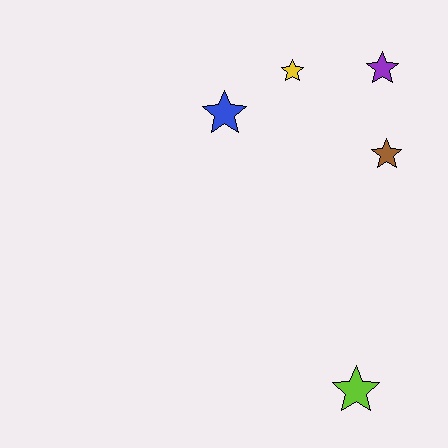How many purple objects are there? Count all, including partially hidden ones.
There is 1 purple object.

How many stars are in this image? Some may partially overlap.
There are 5 stars.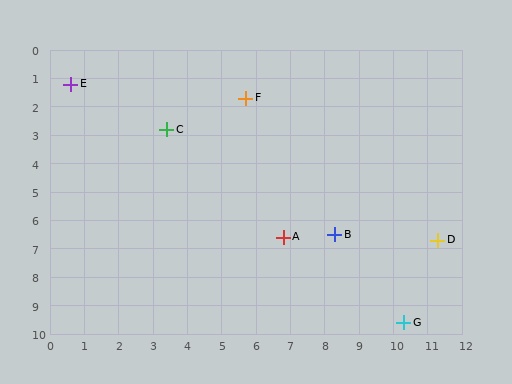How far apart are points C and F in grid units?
Points C and F are about 2.5 grid units apart.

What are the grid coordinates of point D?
Point D is at approximately (11.3, 6.7).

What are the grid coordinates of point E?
Point E is at approximately (0.6, 1.2).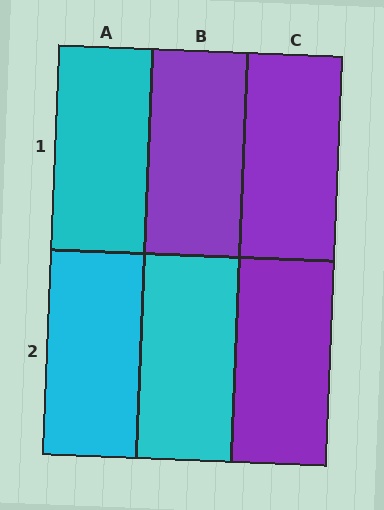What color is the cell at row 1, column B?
Purple.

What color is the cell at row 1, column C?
Purple.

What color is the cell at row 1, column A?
Cyan.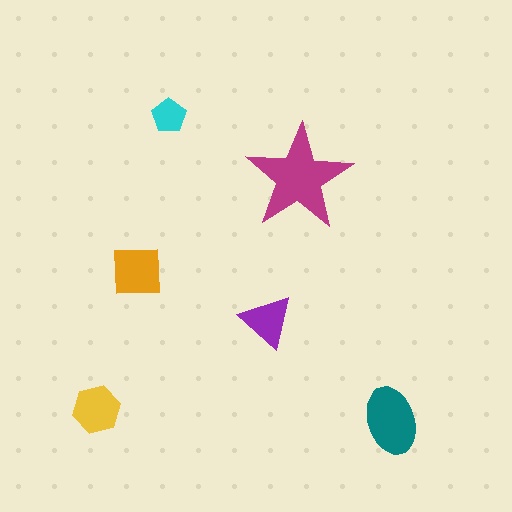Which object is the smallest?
The cyan pentagon.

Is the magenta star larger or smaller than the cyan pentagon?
Larger.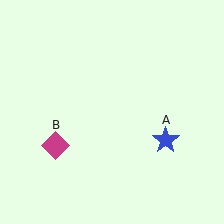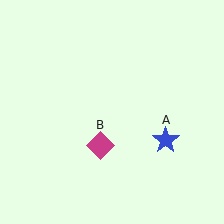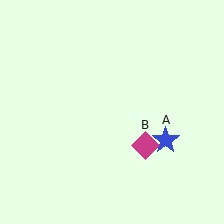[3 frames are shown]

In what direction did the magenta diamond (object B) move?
The magenta diamond (object B) moved right.